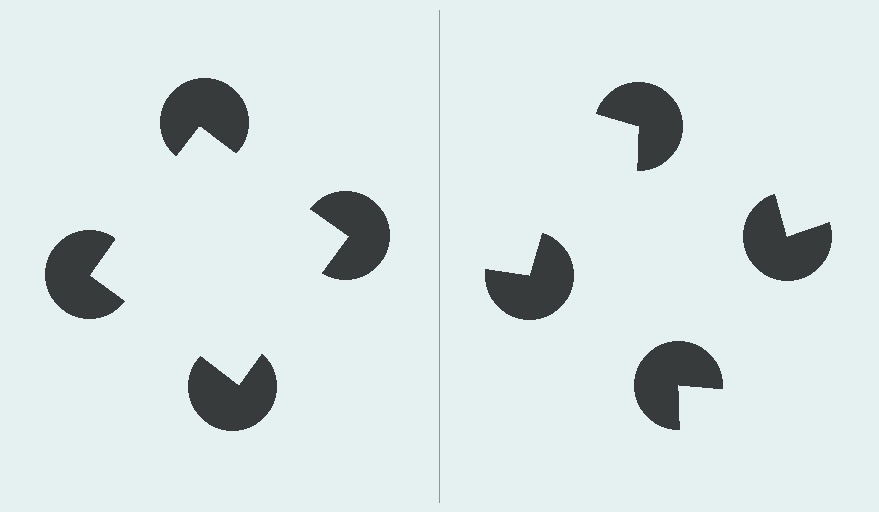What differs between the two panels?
The pac-man discs are positioned identically on both sides; only the wedge orientations differ. On the left they align to a square; on the right they are misaligned.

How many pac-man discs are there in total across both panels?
8 — 4 on each side.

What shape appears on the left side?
An illusory square.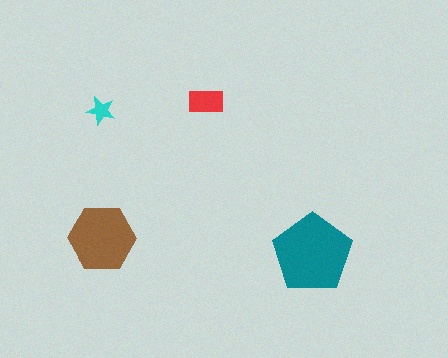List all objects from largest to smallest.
The teal pentagon, the brown hexagon, the red rectangle, the cyan star.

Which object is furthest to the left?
The cyan star is leftmost.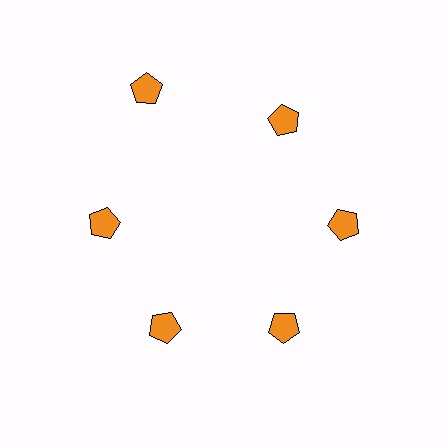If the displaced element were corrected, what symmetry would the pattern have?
It would have 6-fold rotational symmetry — the pattern would map onto itself every 60 degrees.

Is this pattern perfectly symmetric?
No. The 6 orange pentagons are arranged in a ring, but one element near the 11 o'clock position is pushed outward from the center, breaking the 6-fold rotational symmetry.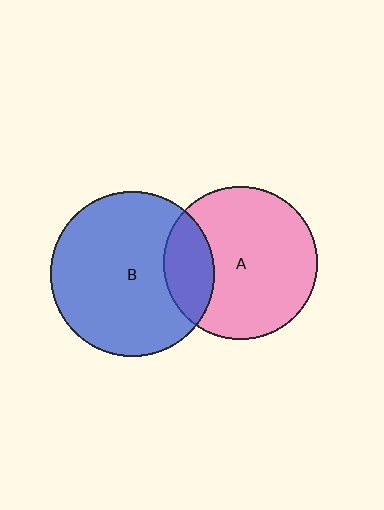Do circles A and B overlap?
Yes.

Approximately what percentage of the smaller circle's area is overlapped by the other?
Approximately 20%.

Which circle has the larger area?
Circle B (blue).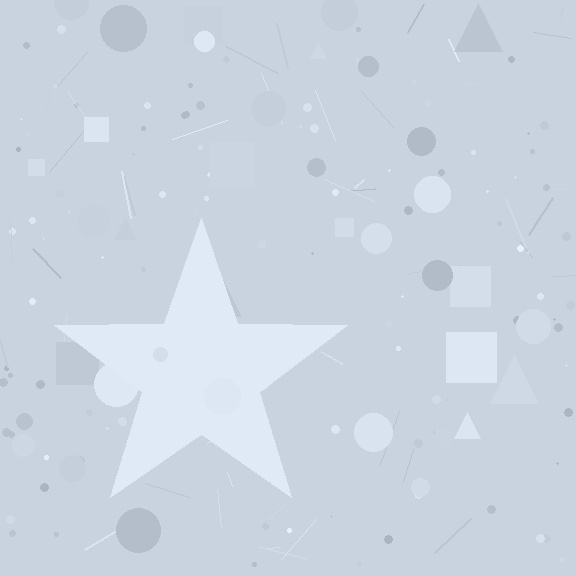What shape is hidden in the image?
A star is hidden in the image.